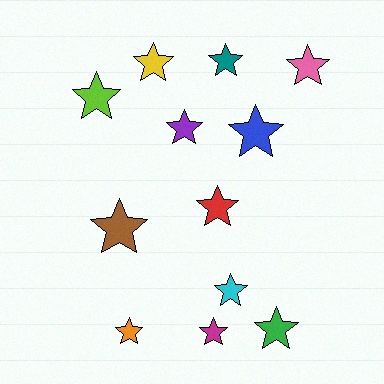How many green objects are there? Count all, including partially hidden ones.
There is 1 green object.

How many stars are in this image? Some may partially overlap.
There are 12 stars.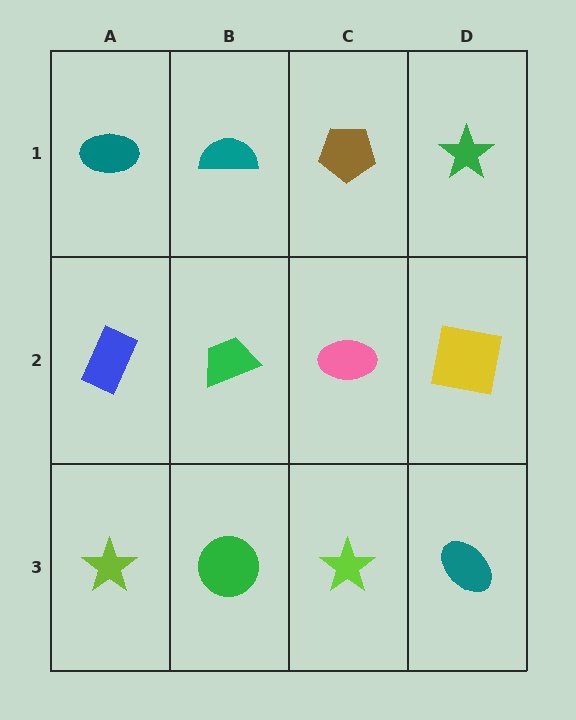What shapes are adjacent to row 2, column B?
A teal semicircle (row 1, column B), a green circle (row 3, column B), a blue rectangle (row 2, column A), a pink ellipse (row 2, column C).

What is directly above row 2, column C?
A brown pentagon.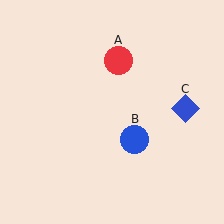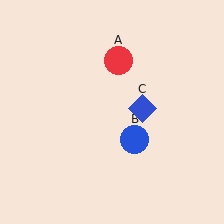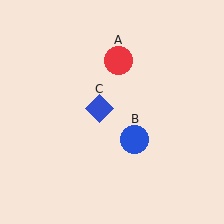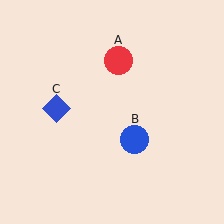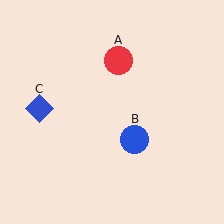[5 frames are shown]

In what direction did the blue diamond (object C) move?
The blue diamond (object C) moved left.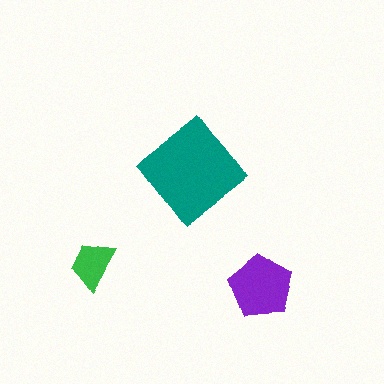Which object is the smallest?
The green trapezoid.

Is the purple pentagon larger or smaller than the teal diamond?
Smaller.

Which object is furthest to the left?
The green trapezoid is leftmost.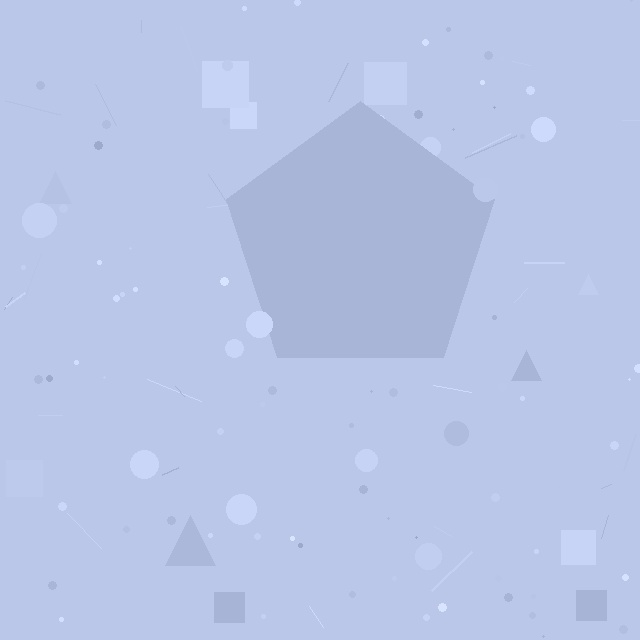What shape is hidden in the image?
A pentagon is hidden in the image.